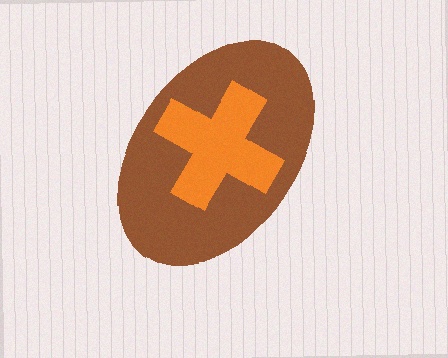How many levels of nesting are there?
2.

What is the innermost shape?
The orange cross.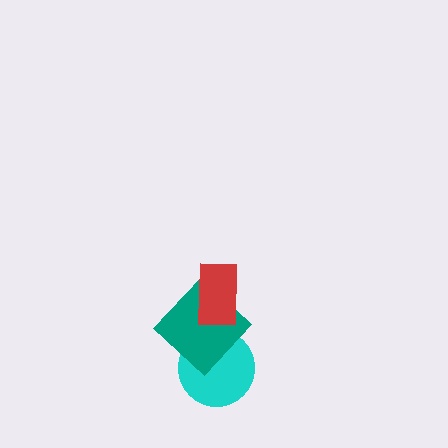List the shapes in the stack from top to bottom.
From top to bottom: the red rectangle, the teal diamond, the cyan circle.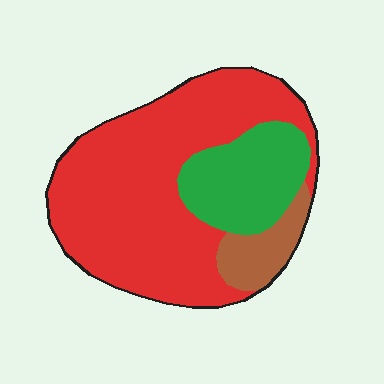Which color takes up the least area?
Brown, at roughly 10%.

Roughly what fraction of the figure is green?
Green covers 22% of the figure.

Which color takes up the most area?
Red, at roughly 70%.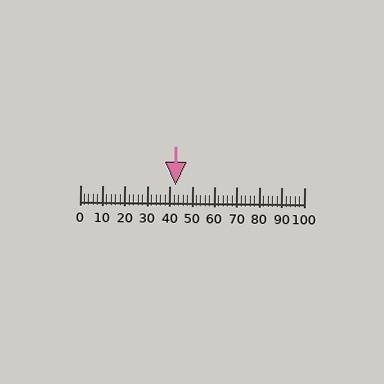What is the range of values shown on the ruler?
The ruler shows values from 0 to 100.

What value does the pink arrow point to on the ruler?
The pink arrow points to approximately 43.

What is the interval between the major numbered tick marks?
The major tick marks are spaced 10 units apart.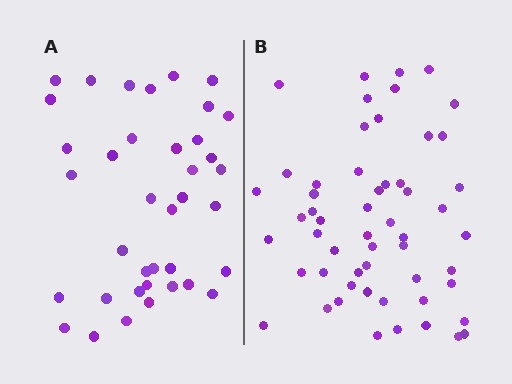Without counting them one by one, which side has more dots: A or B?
Region B (the right region) has more dots.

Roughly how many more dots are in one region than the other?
Region B has approximately 15 more dots than region A.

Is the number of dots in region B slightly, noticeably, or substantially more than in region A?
Region B has noticeably more, but not dramatically so. The ratio is roughly 1.4 to 1.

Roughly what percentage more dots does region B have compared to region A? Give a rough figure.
About 45% more.